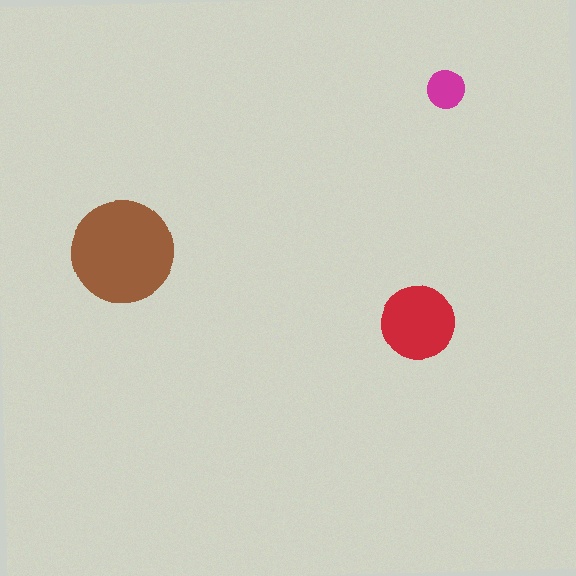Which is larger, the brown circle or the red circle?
The brown one.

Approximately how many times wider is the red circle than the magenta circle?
About 2 times wider.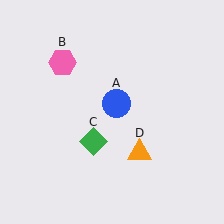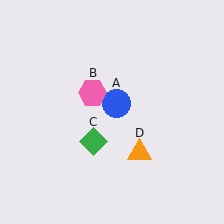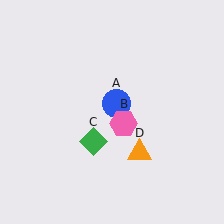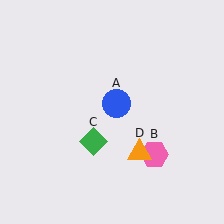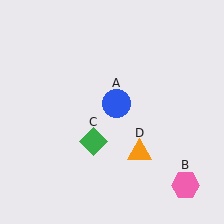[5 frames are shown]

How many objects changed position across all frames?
1 object changed position: pink hexagon (object B).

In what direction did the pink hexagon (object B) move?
The pink hexagon (object B) moved down and to the right.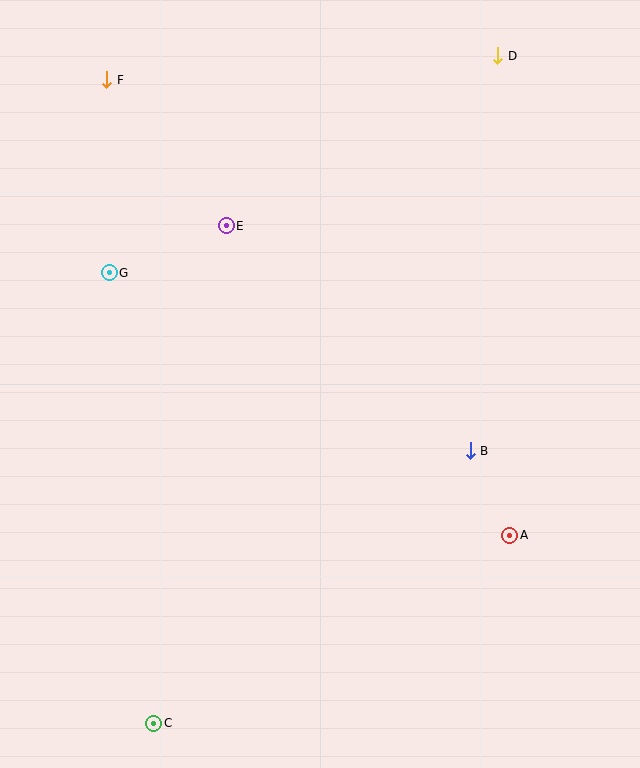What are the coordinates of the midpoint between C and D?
The midpoint between C and D is at (326, 390).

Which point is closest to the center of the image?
Point B at (470, 451) is closest to the center.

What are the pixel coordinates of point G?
Point G is at (109, 273).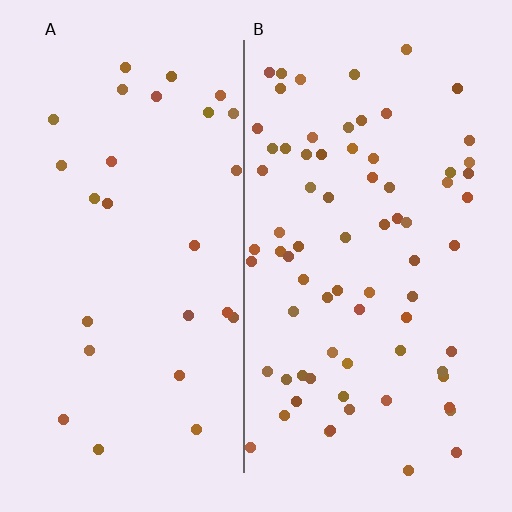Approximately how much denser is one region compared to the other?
Approximately 2.7× — region B over region A.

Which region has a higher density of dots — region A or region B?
B (the right).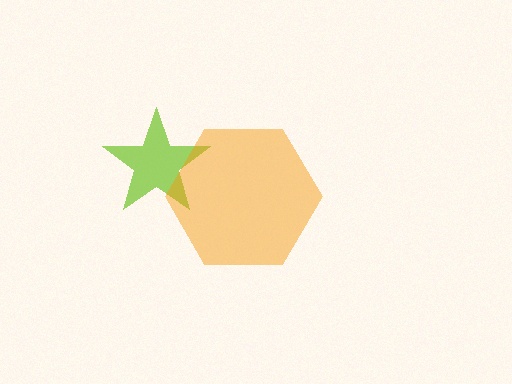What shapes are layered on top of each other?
The layered shapes are: a lime star, an orange hexagon.